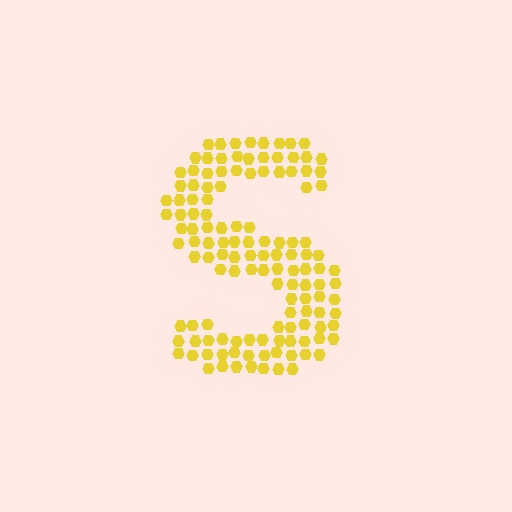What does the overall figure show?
The overall figure shows the letter S.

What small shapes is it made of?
It is made of small hexagons.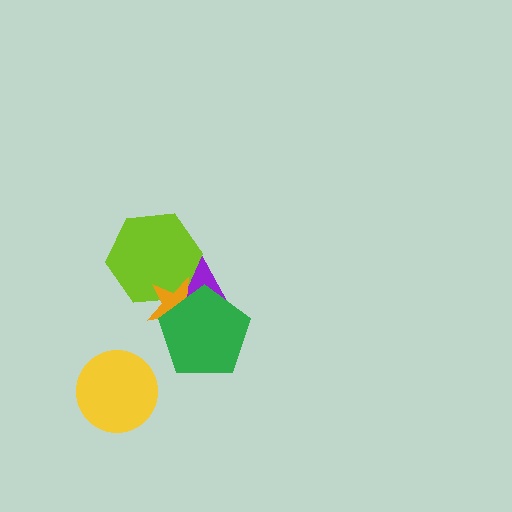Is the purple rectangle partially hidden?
Yes, it is partially covered by another shape.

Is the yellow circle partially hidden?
No, no other shape covers it.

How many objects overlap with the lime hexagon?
2 objects overlap with the lime hexagon.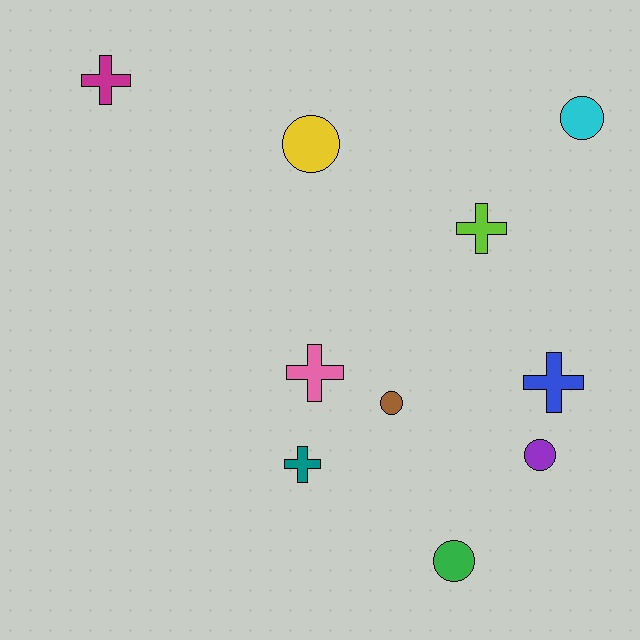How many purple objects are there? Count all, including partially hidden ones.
There is 1 purple object.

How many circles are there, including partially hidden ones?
There are 5 circles.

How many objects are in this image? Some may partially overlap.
There are 10 objects.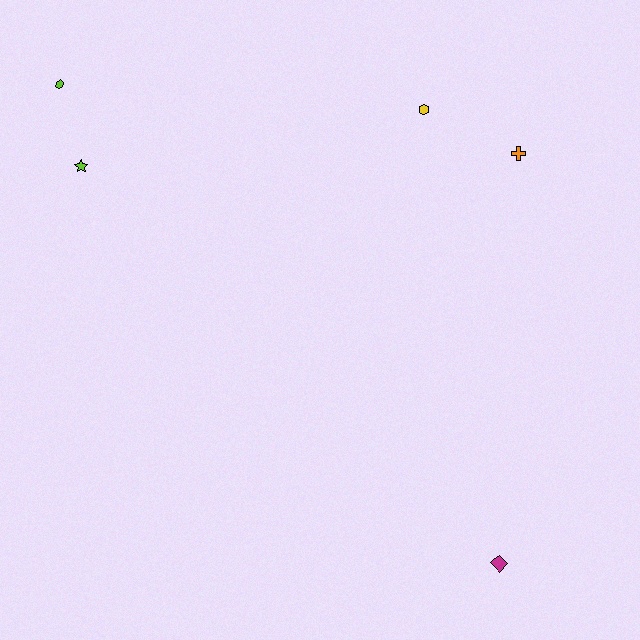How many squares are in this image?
There are no squares.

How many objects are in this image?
There are 5 objects.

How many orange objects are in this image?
There is 1 orange object.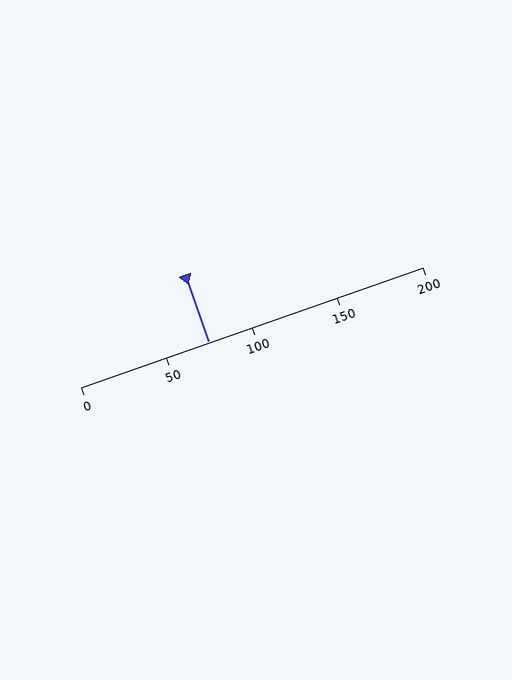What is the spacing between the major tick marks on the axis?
The major ticks are spaced 50 apart.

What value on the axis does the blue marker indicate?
The marker indicates approximately 75.